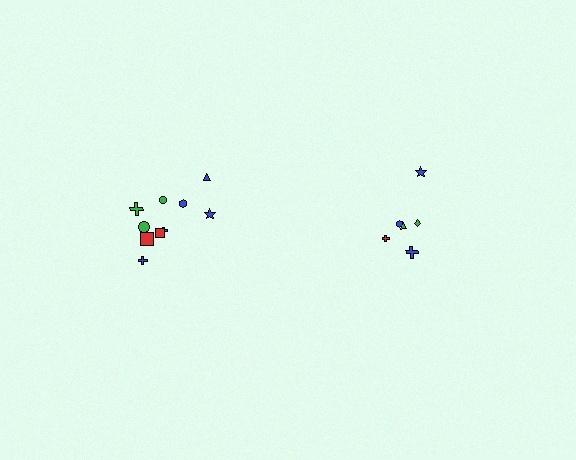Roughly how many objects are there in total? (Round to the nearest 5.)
Roughly 15 objects in total.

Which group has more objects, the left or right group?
The left group.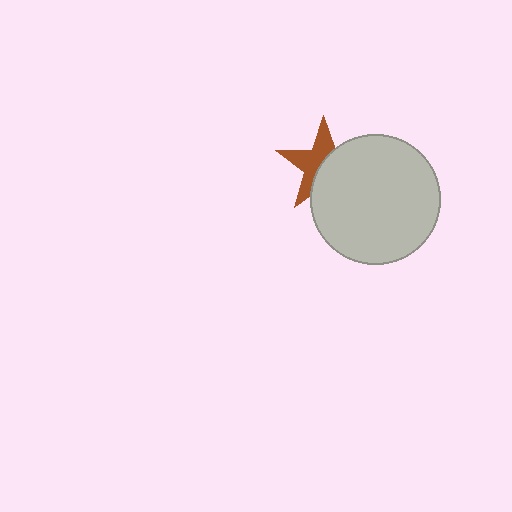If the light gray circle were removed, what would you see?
You would see the complete brown star.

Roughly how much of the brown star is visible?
About half of it is visible (roughly 49%).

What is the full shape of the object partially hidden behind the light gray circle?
The partially hidden object is a brown star.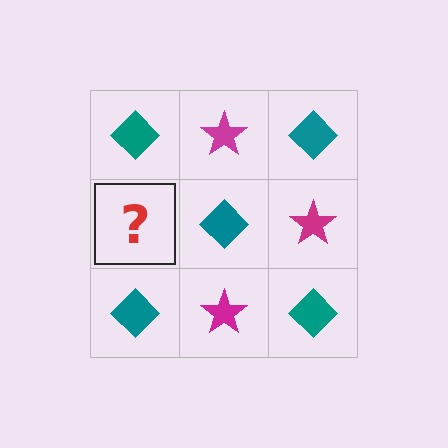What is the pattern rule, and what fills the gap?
The rule is that it alternates teal diamond and magenta star in a checkerboard pattern. The gap should be filled with a magenta star.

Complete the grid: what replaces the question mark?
The question mark should be replaced with a magenta star.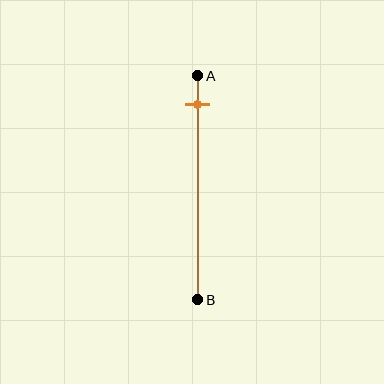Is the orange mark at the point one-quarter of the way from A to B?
No, the mark is at about 15% from A, not at the 25% one-quarter point.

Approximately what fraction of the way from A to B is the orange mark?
The orange mark is approximately 15% of the way from A to B.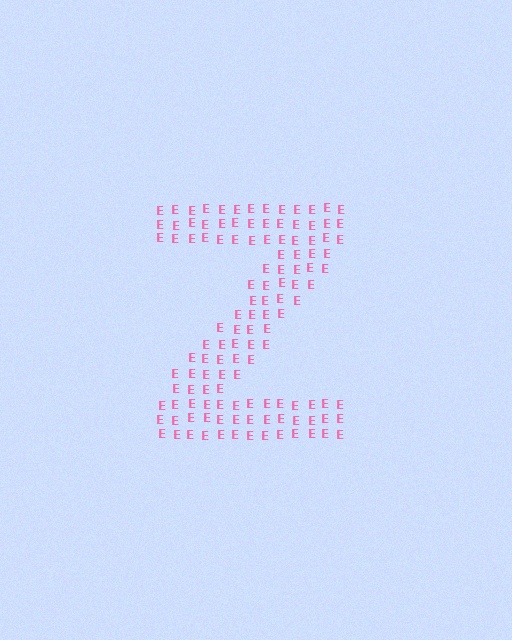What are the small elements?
The small elements are letter E's.